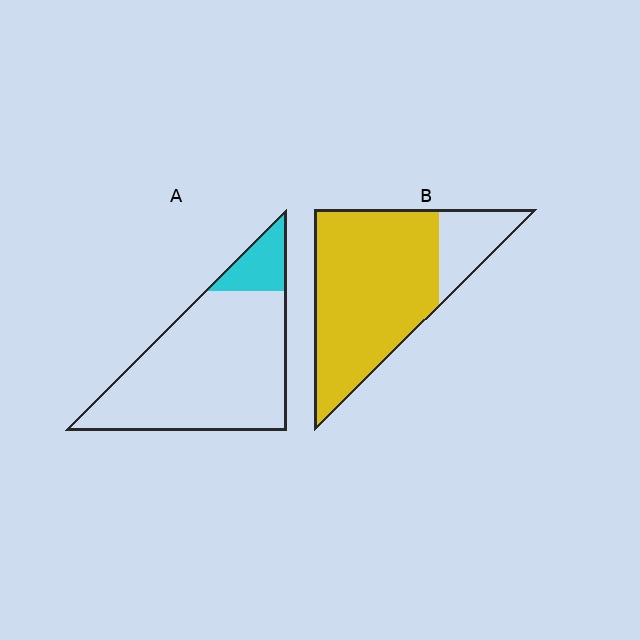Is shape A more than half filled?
No.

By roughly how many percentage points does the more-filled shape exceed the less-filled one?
By roughly 65 percentage points (B over A).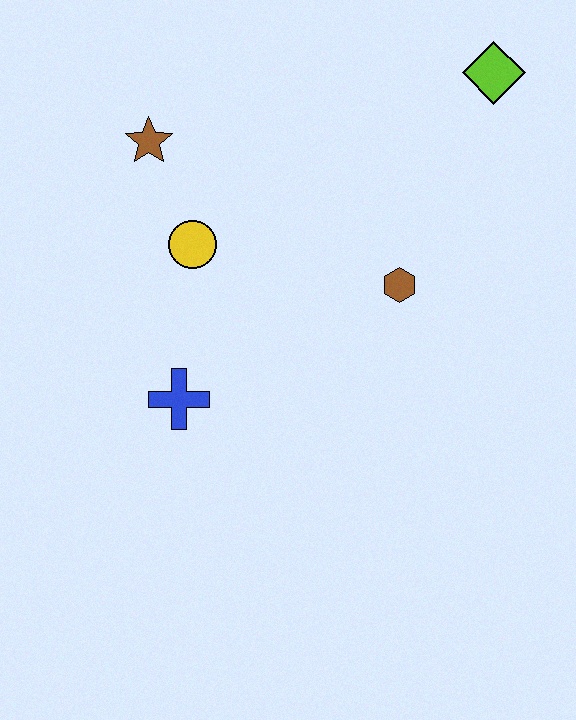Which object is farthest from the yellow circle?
The lime diamond is farthest from the yellow circle.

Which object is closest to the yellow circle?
The brown star is closest to the yellow circle.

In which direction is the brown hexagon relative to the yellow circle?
The brown hexagon is to the right of the yellow circle.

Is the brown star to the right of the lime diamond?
No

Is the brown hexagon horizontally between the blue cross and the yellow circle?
No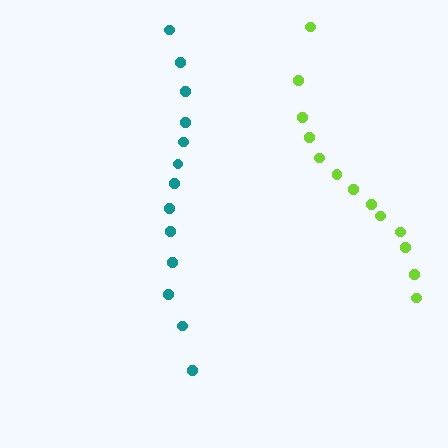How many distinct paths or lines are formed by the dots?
There are 2 distinct paths.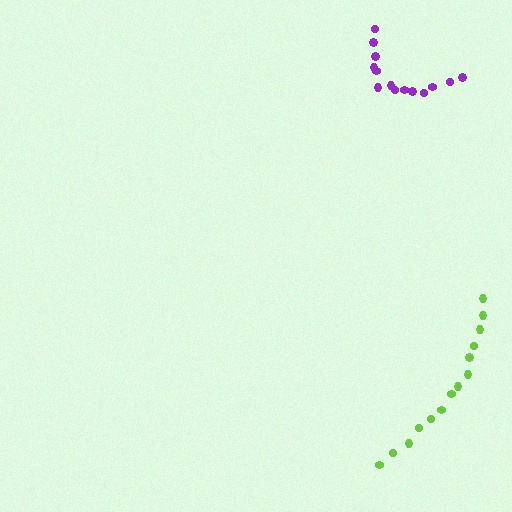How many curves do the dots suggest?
There are 2 distinct paths.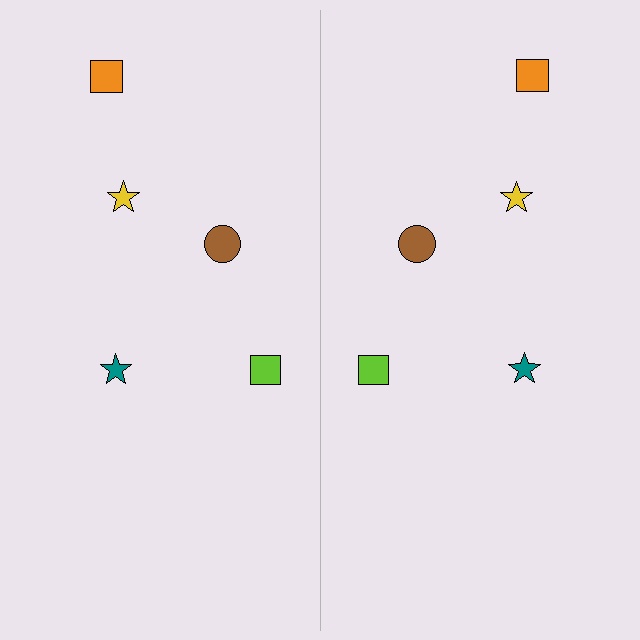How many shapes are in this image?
There are 10 shapes in this image.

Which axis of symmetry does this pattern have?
The pattern has a vertical axis of symmetry running through the center of the image.